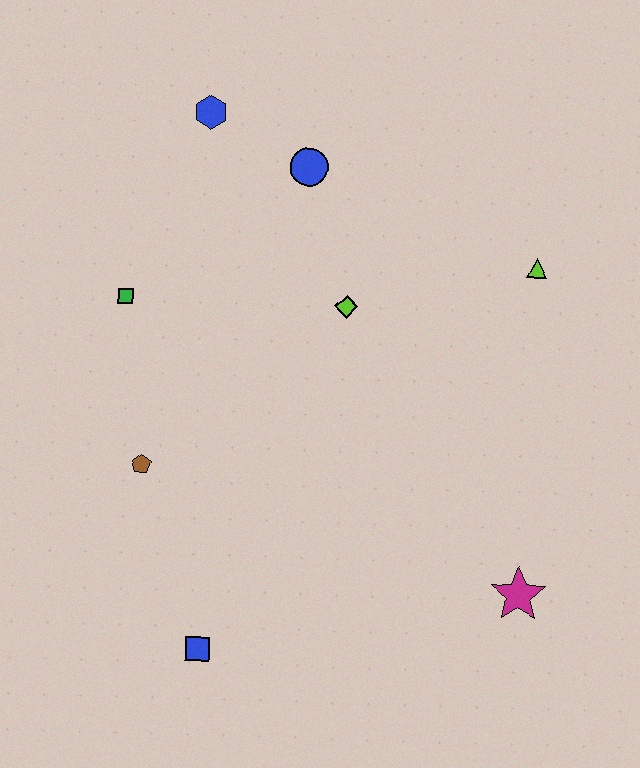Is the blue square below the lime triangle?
Yes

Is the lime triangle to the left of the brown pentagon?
No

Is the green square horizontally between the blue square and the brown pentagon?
No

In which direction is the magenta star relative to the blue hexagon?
The magenta star is below the blue hexagon.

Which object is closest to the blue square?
The brown pentagon is closest to the blue square.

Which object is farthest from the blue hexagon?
The magenta star is farthest from the blue hexagon.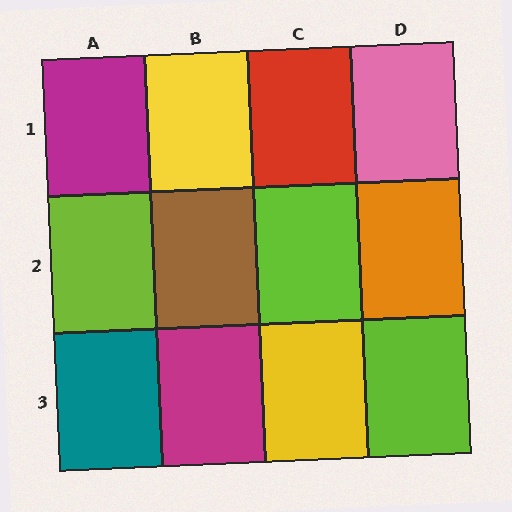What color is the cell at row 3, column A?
Teal.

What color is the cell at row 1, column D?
Pink.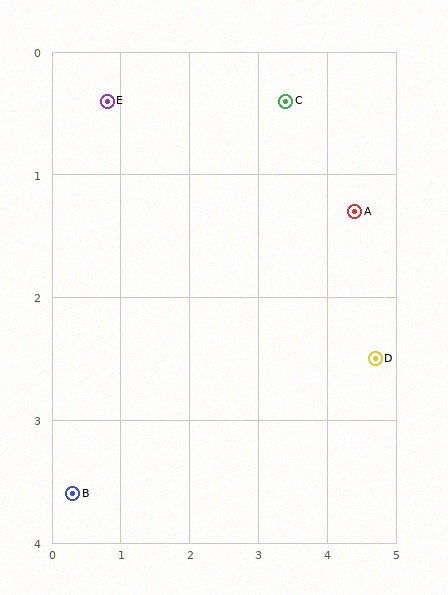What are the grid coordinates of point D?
Point D is at approximately (4.7, 2.5).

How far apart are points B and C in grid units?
Points B and C are about 4.5 grid units apart.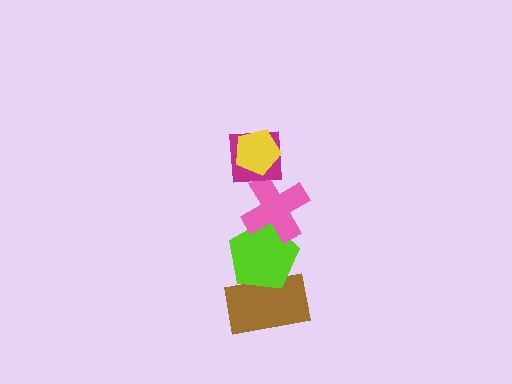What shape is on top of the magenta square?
The yellow pentagon is on top of the magenta square.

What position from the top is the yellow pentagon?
The yellow pentagon is 1st from the top.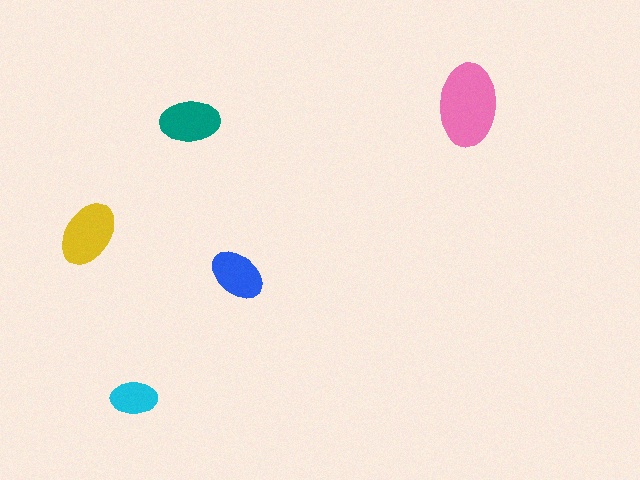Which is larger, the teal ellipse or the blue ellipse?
The teal one.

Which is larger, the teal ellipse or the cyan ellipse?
The teal one.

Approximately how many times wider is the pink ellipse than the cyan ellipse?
About 2 times wider.